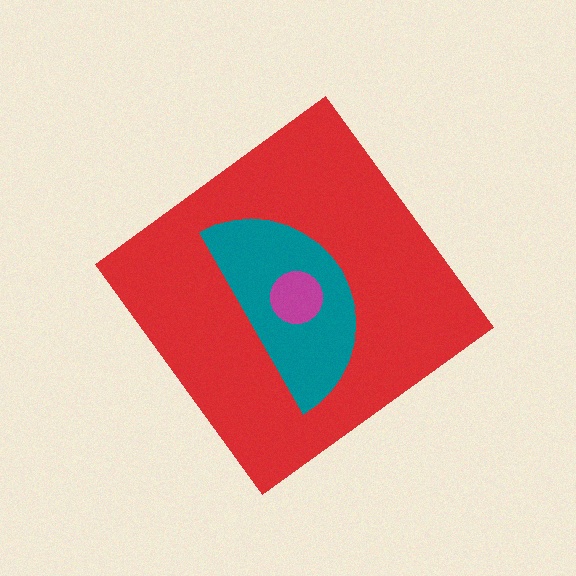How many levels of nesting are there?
3.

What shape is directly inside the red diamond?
The teal semicircle.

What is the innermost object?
The magenta circle.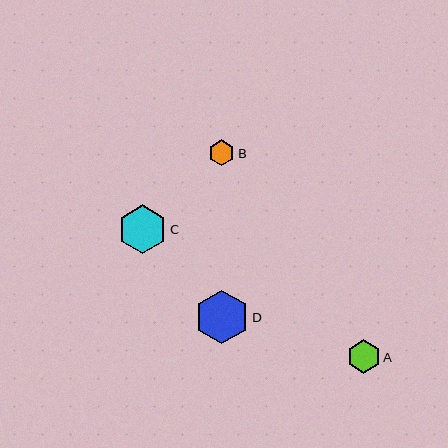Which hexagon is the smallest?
Hexagon B is the smallest with a size of approximately 26 pixels.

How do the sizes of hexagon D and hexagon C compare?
Hexagon D and hexagon C are approximately the same size.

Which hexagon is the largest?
Hexagon D is the largest with a size of approximately 54 pixels.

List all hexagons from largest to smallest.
From largest to smallest: D, C, A, B.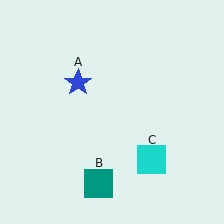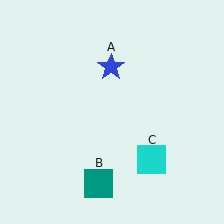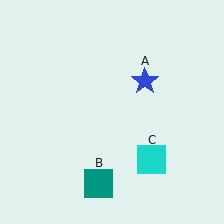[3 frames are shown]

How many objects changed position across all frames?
1 object changed position: blue star (object A).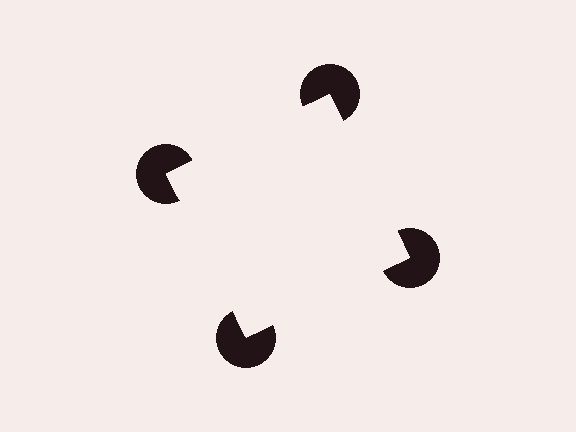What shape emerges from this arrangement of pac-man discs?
An illusory square — its edges are inferred from the aligned wedge cuts in the pac-man discs, not physically drawn.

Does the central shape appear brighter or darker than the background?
It typically appears slightly brighter than the background, even though no actual brightness change is drawn.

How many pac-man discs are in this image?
There are 4 — one at each vertex of the illusory square.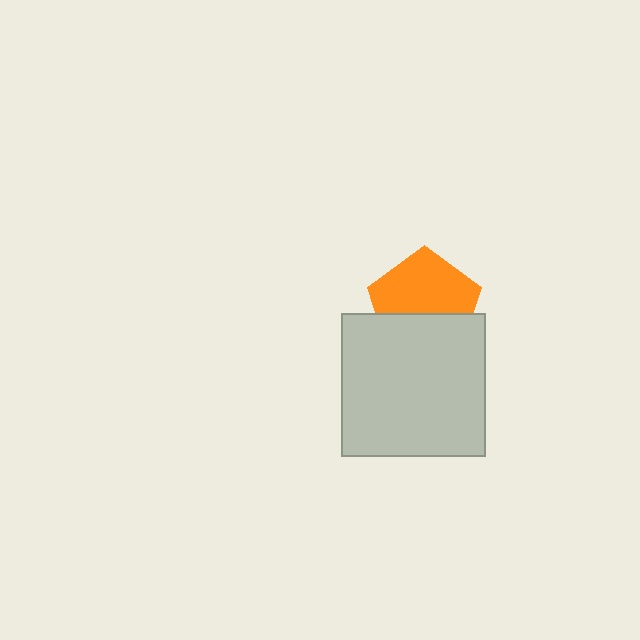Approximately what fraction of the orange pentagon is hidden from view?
Roughly 41% of the orange pentagon is hidden behind the light gray square.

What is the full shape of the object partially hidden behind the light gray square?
The partially hidden object is an orange pentagon.